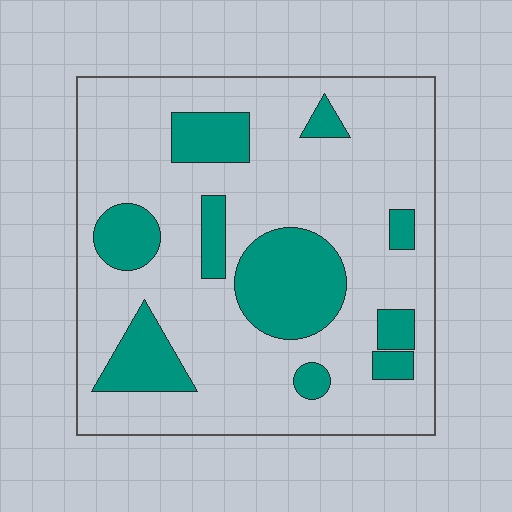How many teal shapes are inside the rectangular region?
10.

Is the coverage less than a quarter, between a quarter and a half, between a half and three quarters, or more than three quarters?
Less than a quarter.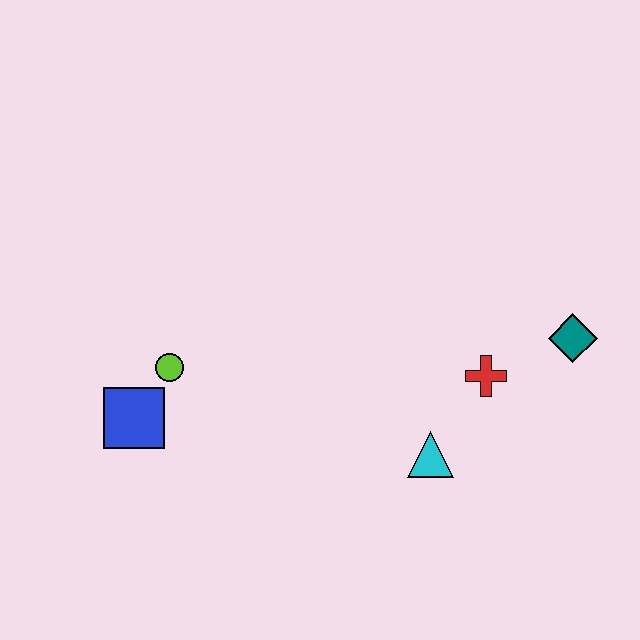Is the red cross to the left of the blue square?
No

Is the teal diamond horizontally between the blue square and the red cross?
No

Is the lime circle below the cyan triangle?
No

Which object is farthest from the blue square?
The teal diamond is farthest from the blue square.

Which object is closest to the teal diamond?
The red cross is closest to the teal diamond.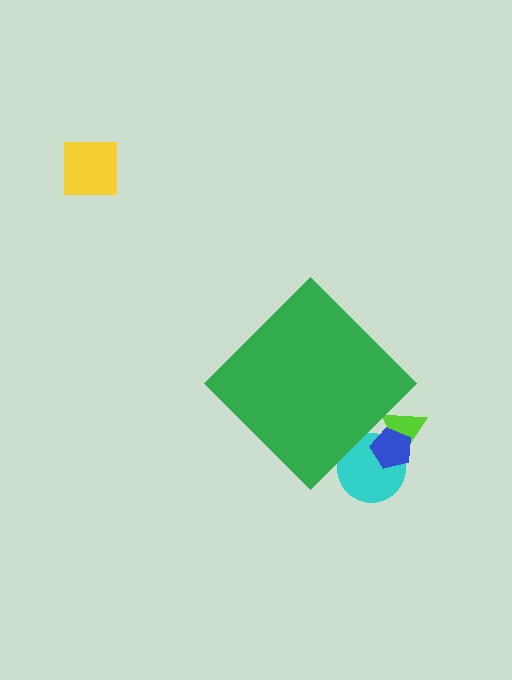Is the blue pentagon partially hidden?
Yes, the blue pentagon is partially hidden behind the green diamond.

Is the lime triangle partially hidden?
Yes, the lime triangle is partially hidden behind the green diamond.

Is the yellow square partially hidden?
No, the yellow square is fully visible.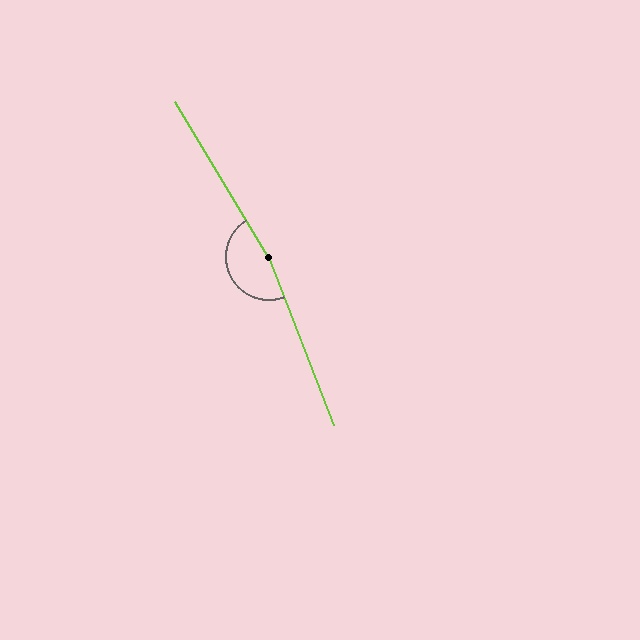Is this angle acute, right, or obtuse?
It is obtuse.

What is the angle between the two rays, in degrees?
Approximately 170 degrees.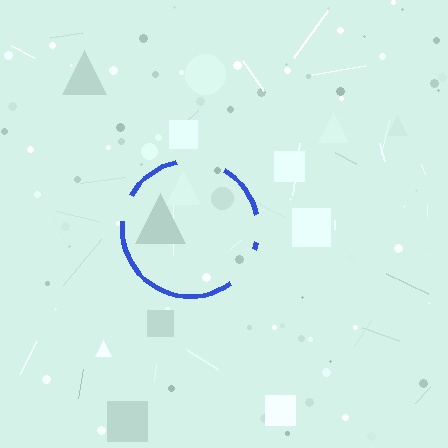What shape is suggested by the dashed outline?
The dashed outline suggests a circle.